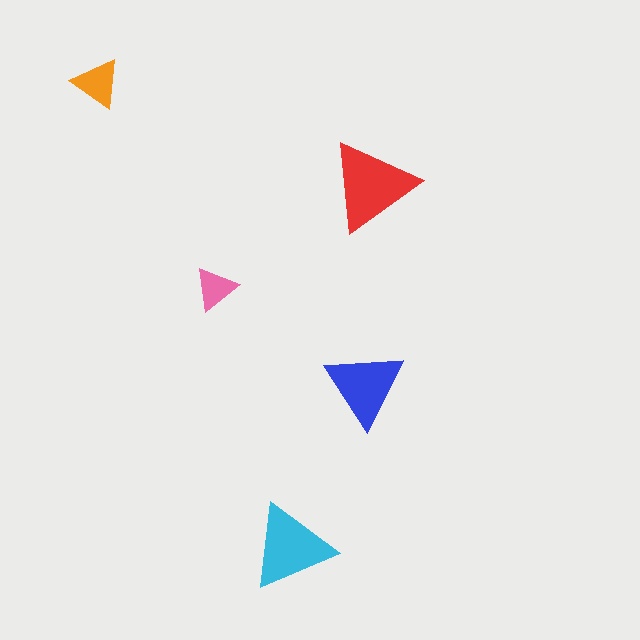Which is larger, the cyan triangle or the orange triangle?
The cyan one.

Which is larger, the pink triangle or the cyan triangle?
The cyan one.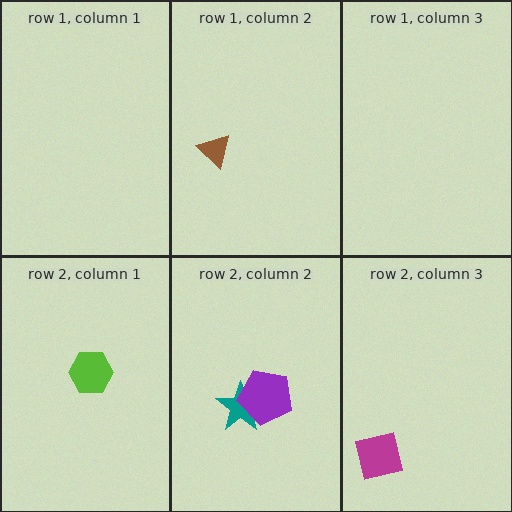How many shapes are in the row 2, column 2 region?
2.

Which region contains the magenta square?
The row 2, column 3 region.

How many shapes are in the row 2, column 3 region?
1.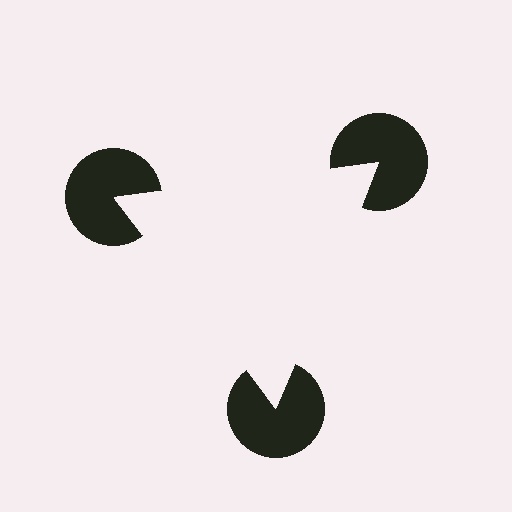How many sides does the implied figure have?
3 sides.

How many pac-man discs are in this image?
There are 3 — one at each vertex of the illusory triangle.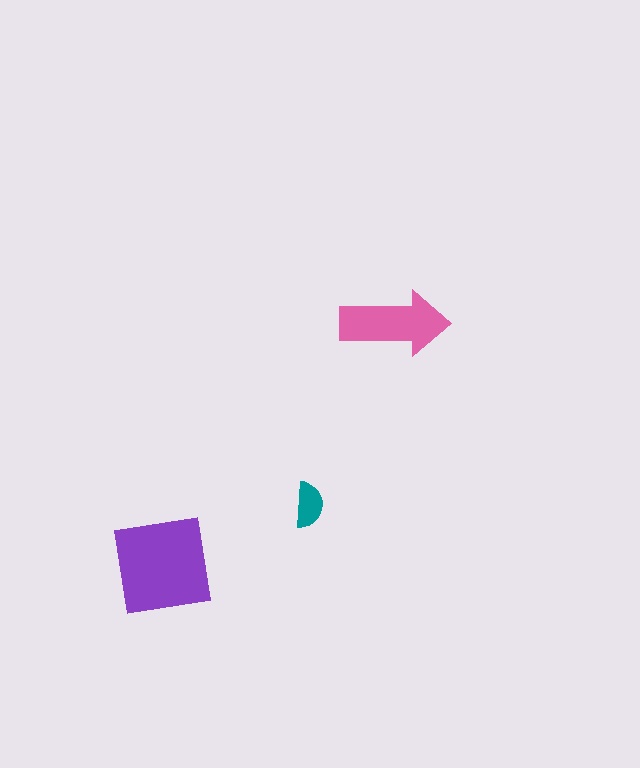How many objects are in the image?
There are 3 objects in the image.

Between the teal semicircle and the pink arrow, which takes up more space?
The pink arrow.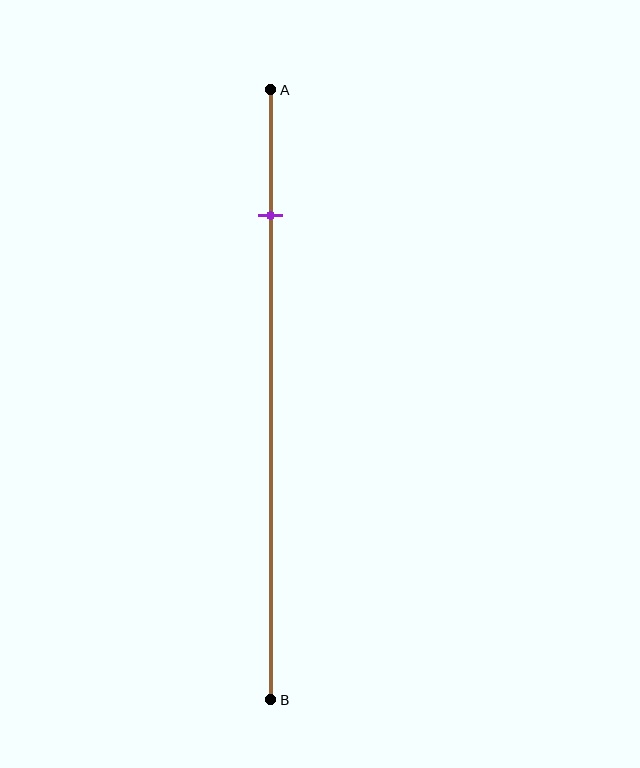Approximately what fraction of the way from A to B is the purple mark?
The purple mark is approximately 20% of the way from A to B.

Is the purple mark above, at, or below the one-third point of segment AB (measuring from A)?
The purple mark is above the one-third point of segment AB.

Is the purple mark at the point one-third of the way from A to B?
No, the mark is at about 20% from A, not at the 33% one-third point.